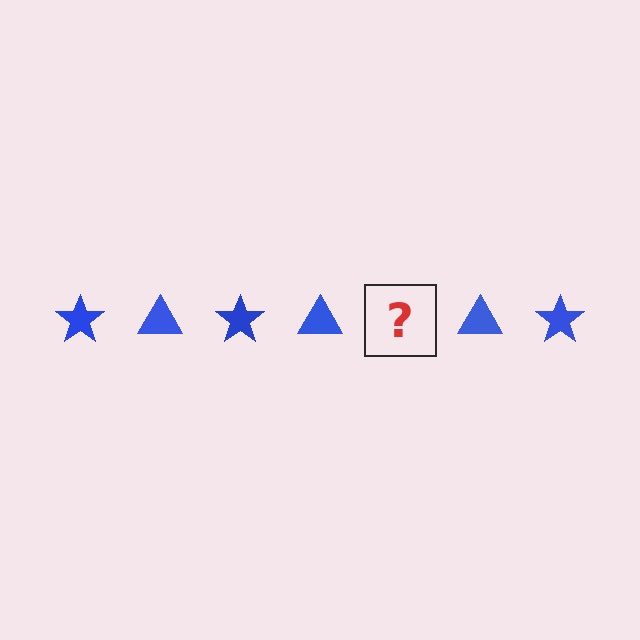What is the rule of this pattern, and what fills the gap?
The rule is that the pattern cycles through star, triangle shapes in blue. The gap should be filled with a blue star.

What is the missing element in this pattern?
The missing element is a blue star.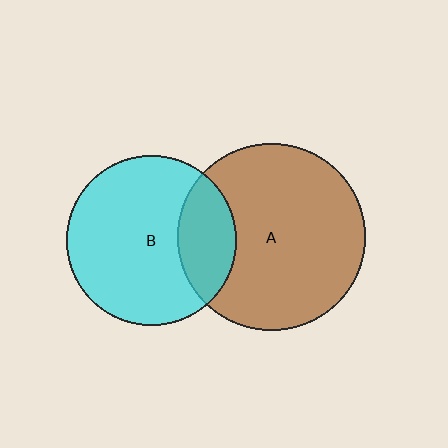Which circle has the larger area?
Circle A (brown).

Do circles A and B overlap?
Yes.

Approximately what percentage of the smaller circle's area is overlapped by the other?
Approximately 25%.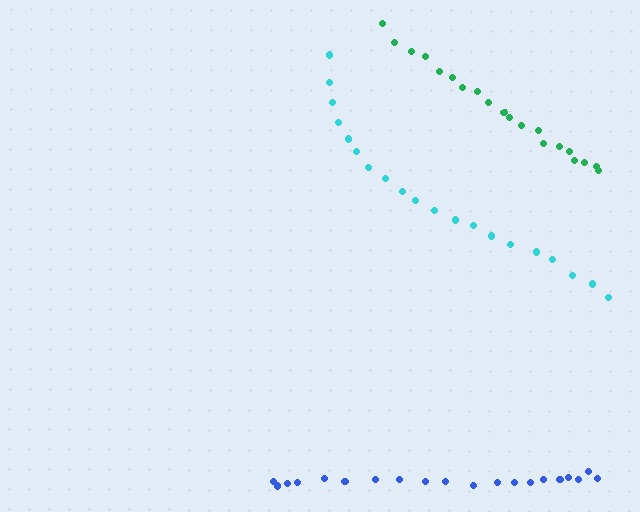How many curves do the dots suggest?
There are 3 distinct paths.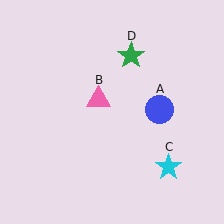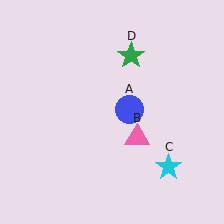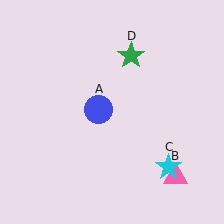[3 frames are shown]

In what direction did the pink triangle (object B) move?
The pink triangle (object B) moved down and to the right.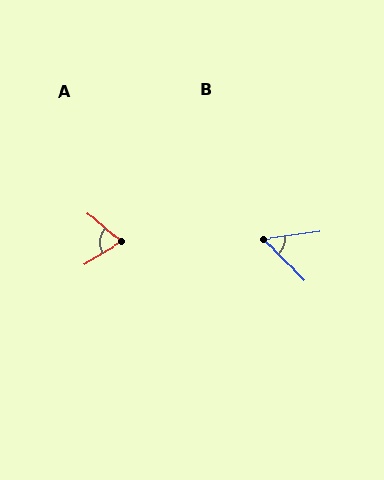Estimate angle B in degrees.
Approximately 54 degrees.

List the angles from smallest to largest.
B (54°), A (72°).